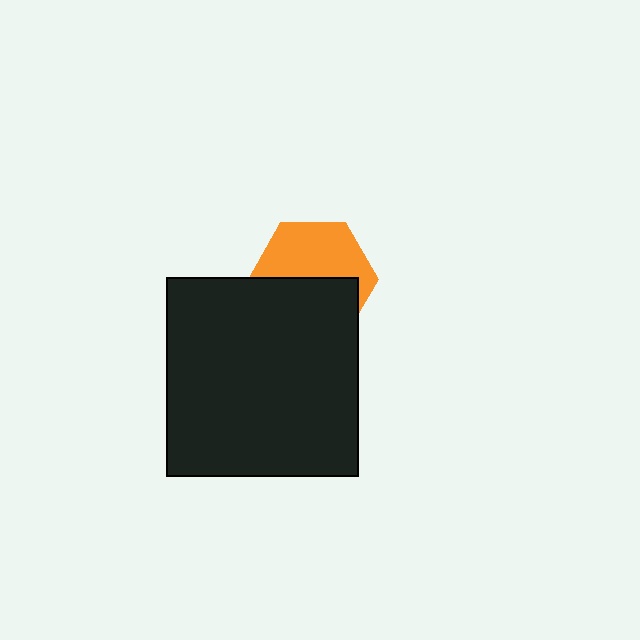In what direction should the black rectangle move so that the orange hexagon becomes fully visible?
The black rectangle should move down. That is the shortest direction to clear the overlap and leave the orange hexagon fully visible.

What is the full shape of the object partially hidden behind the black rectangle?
The partially hidden object is an orange hexagon.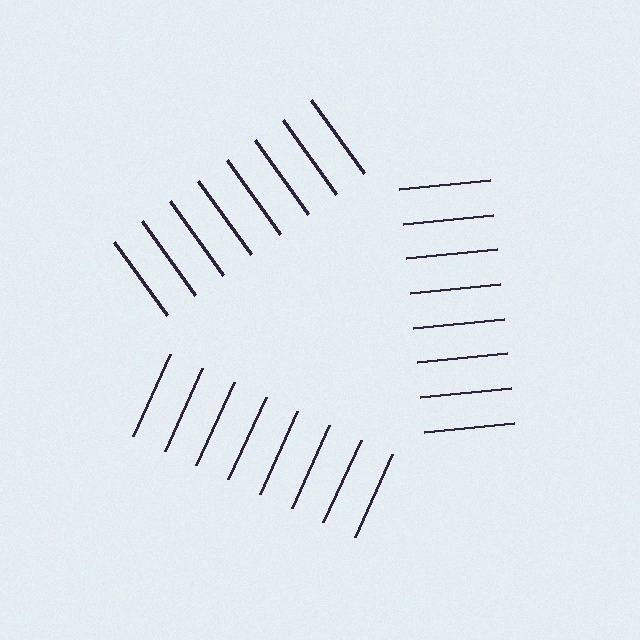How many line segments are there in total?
24 — 8 along each of the 3 edges.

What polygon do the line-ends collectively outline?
An illusory triangle — the line segments terminate on its edges but no continuous stroke is drawn.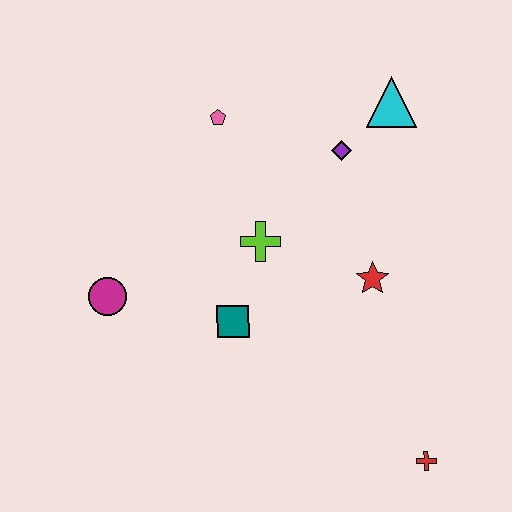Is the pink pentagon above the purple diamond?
Yes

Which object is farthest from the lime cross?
The red cross is farthest from the lime cross.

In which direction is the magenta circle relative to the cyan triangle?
The magenta circle is to the left of the cyan triangle.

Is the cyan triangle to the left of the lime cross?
No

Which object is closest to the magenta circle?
The teal square is closest to the magenta circle.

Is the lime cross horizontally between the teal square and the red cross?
Yes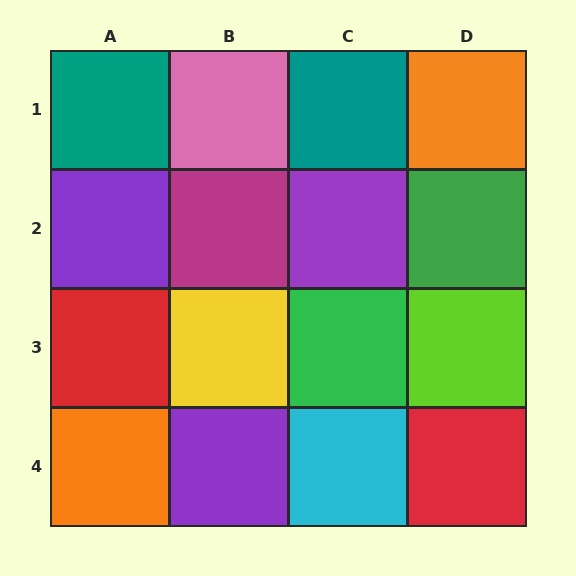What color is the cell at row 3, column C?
Green.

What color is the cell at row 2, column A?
Purple.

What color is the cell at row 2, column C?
Purple.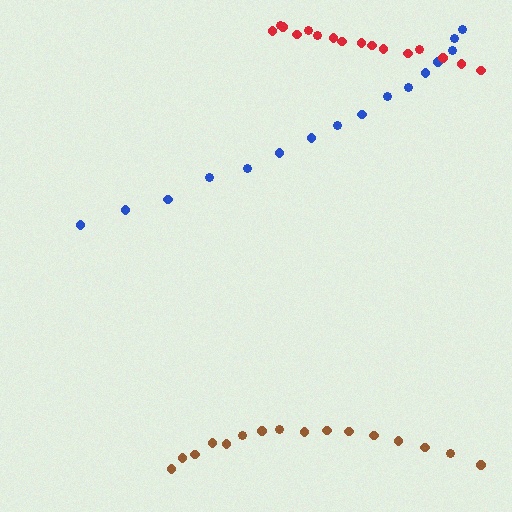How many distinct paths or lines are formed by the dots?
There are 3 distinct paths.